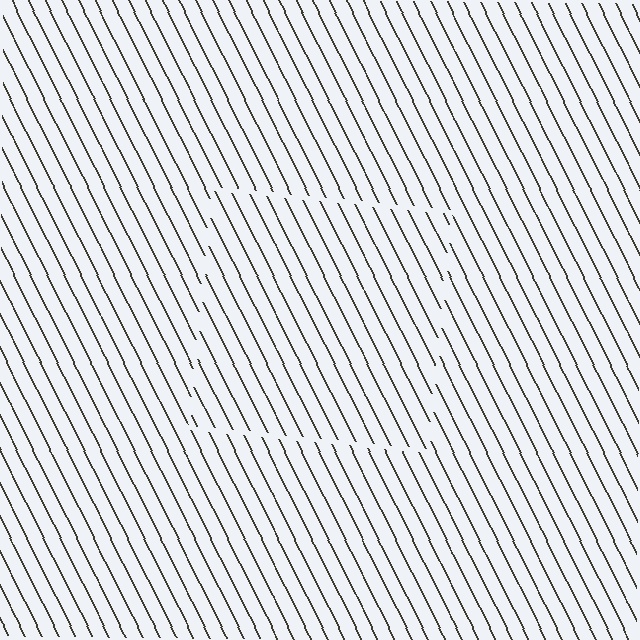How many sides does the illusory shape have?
4 sides — the line-ends trace a square.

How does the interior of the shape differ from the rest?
The interior of the shape contains the same grating, shifted by half a period — the contour is defined by the phase discontinuity where line-ends from the inner and outer gratings abut.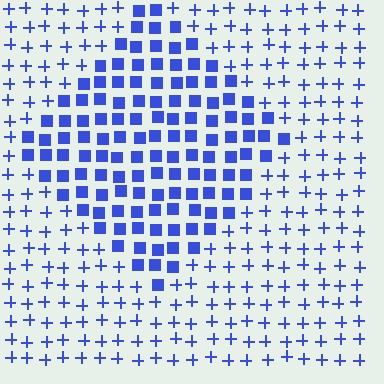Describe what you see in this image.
The image is filled with small blue elements arranged in a uniform grid. A diamond-shaped region contains squares, while the surrounding area contains plus signs. The boundary is defined purely by the change in element shape.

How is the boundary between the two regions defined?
The boundary is defined by a change in element shape: squares inside vs. plus signs outside. All elements share the same color and spacing.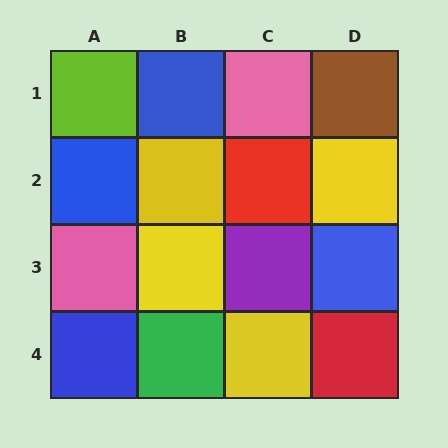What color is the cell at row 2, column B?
Yellow.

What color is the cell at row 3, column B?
Yellow.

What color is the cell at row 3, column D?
Blue.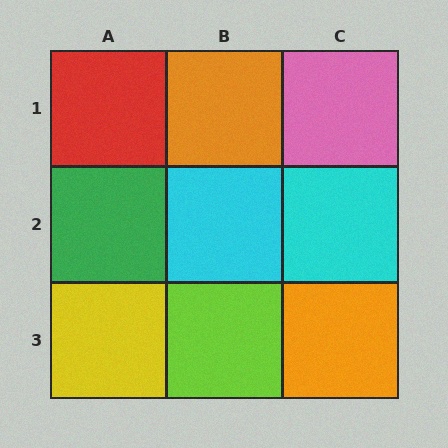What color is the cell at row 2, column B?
Cyan.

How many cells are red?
1 cell is red.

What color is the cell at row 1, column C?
Pink.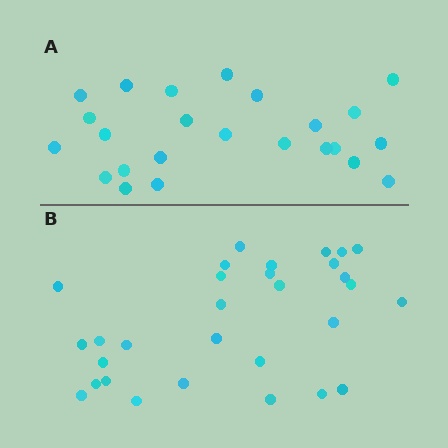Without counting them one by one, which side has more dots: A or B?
Region B (the bottom region) has more dots.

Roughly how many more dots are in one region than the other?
Region B has about 6 more dots than region A.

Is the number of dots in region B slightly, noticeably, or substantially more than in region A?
Region B has noticeably more, but not dramatically so. The ratio is roughly 1.2 to 1.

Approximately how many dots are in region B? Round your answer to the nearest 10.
About 30 dots.